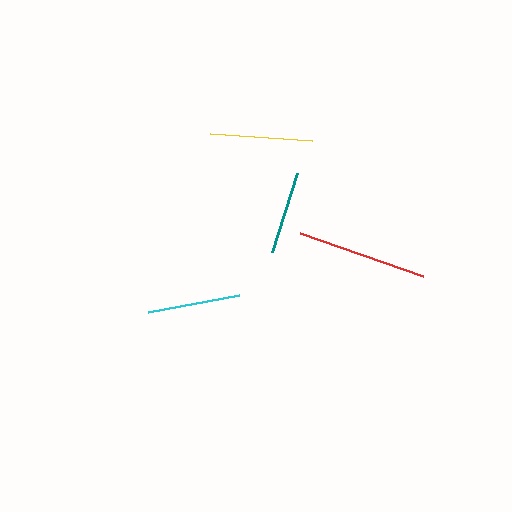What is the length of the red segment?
The red segment is approximately 130 pixels long.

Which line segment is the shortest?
The teal line is the shortest at approximately 83 pixels.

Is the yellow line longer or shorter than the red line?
The red line is longer than the yellow line.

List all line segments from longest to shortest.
From longest to shortest: red, yellow, cyan, teal.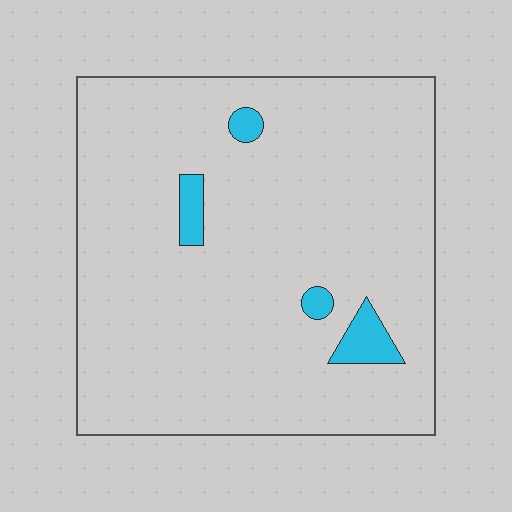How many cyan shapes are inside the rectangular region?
4.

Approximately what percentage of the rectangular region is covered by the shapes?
Approximately 5%.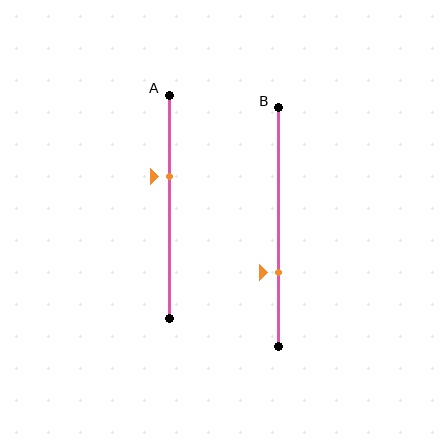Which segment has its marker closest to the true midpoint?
Segment A has its marker closest to the true midpoint.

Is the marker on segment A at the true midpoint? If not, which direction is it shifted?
No, the marker on segment A is shifted upward by about 13% of the segment length.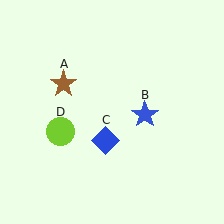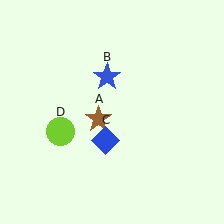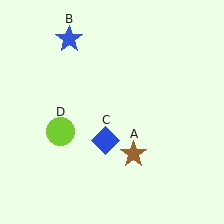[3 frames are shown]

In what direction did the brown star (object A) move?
The brown star (object A) moved down and to the right.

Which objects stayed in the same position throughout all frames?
Blue diamond (object C) and lime circle (object D) remained stationary.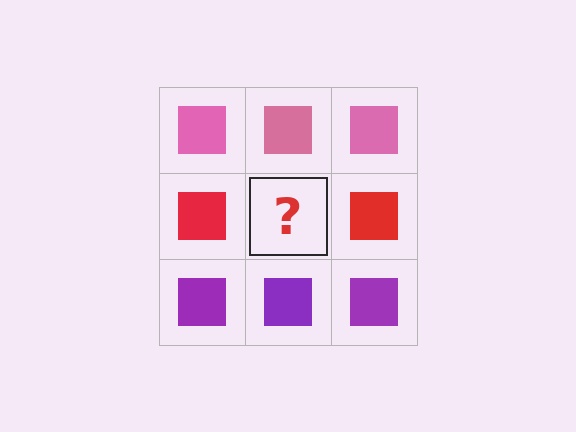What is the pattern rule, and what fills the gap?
The rule is that each row has a consistent color. The gap should be filled with a red square.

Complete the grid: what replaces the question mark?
The question mark should be replaced with a red square.